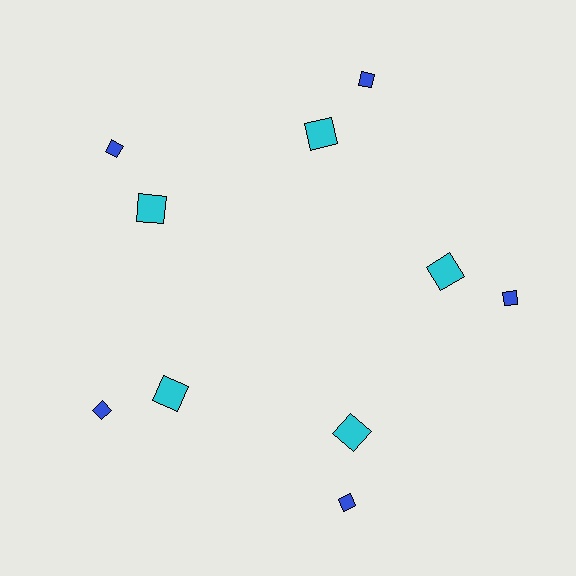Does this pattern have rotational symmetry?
Yes, this pattern has 5-fold rotational symmetry. It looks the same after rotating 72 degrees around the center.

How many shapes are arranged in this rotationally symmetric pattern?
There are 10 shapes, arranged in 5 groups of 2.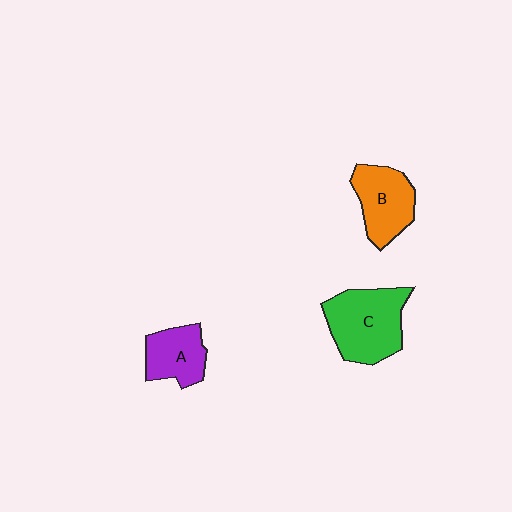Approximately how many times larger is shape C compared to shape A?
Approximately 1.6 times.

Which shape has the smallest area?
Shape A (purple).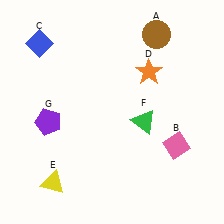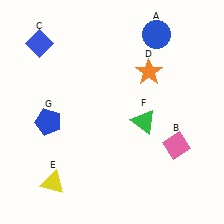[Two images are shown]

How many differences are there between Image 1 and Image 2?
There are 2 differences between the two images.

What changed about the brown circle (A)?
In Image 1, A is brown. In Image 2, it changed to blue.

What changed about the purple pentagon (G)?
In Image 1, G is purple. In Image 2, it changed to blue.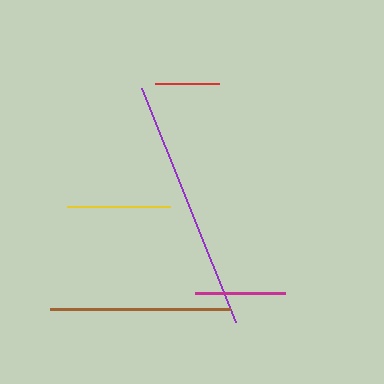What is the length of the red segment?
The red segment is approximately 64 pixels long.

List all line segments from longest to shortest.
From longest to shortest: purple, brown, yellow, magenta, red.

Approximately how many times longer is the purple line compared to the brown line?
The purple line is approximately 1.4 times the length of the brown line.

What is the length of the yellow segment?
The yellow segment is approximately 103 pixels long.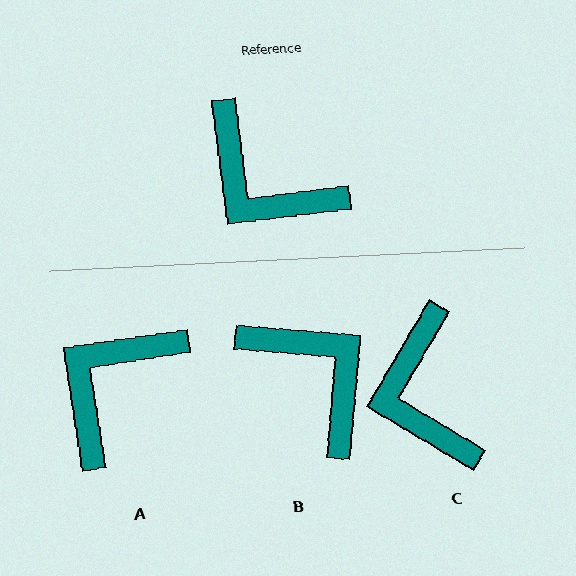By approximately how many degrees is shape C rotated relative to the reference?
Approximately 38 degrees clockwise.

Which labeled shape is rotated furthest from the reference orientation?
B, about 168 degrees away.